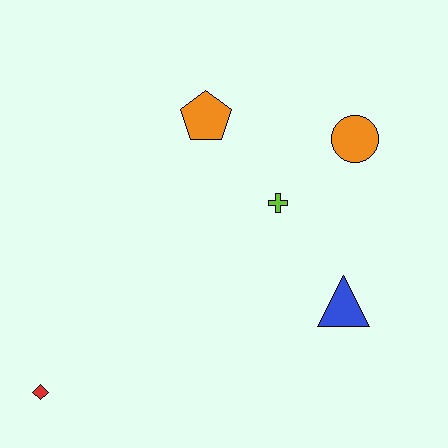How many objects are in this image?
There are 5 objects.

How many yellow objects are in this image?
There are no yellow objects.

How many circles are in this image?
There is 1 circle.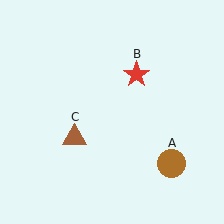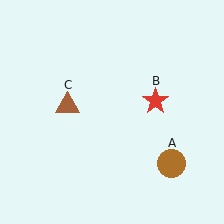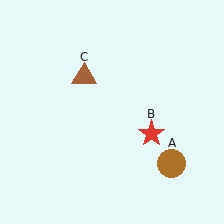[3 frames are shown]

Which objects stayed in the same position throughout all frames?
Brown circle (object A) remained stationary.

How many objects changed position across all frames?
2 objects changed position: red star (object B), brown triangle (object C).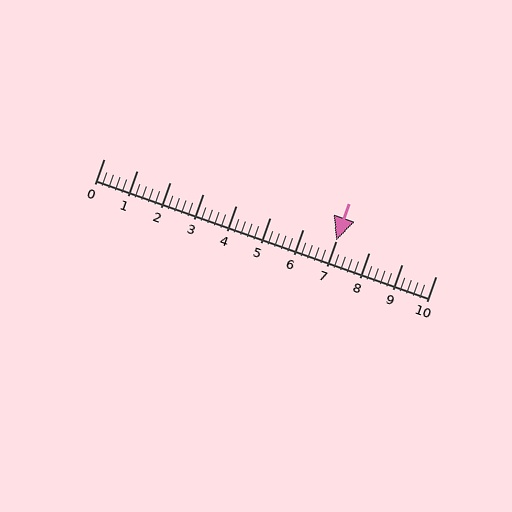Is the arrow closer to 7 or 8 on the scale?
The arrow is closer to 7.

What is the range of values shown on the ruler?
The ruler shows values from 0 to 10.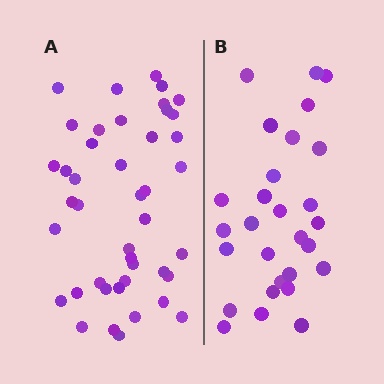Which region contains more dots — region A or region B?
Region A (the left region) has more dots.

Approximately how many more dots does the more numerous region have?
Region A has approximately 15 more dots than region B.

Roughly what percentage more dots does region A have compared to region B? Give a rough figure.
About 55% more.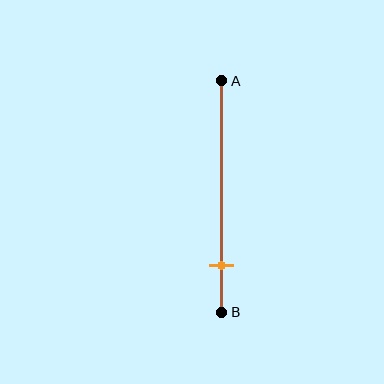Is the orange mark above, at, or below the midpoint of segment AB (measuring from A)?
The orange mark is below the midpoint of segment AB.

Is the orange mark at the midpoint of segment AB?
No, the mark is at about 80% from A, not at the 50% midpoint.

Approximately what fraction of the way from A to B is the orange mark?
The orange mark is approximately 80% of the way from A to B.